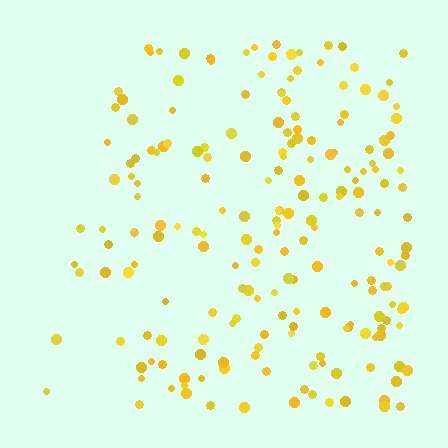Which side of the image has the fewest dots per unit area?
The left.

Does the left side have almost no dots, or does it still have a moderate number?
Still a moderate number, just noticeably fewer than the right.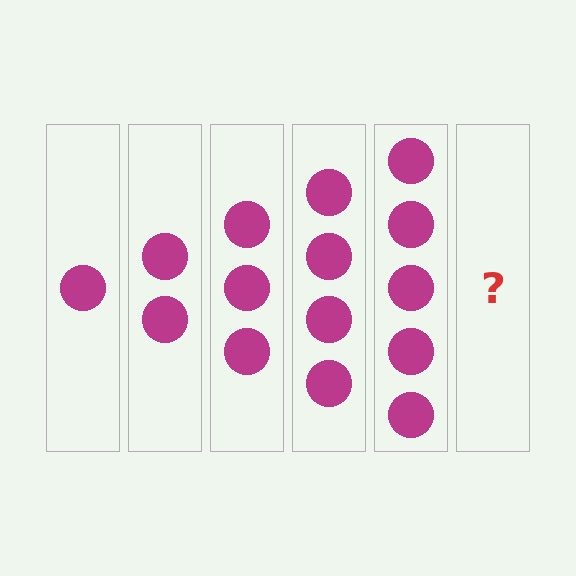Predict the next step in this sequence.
The next step is 6 circles.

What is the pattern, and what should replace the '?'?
The pattern is that each step adds one more circle. The '?' should be 6 circles.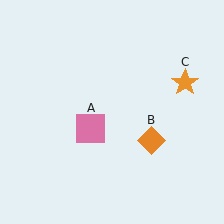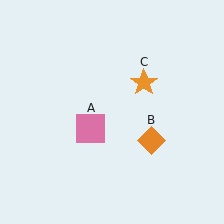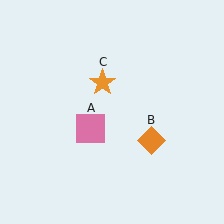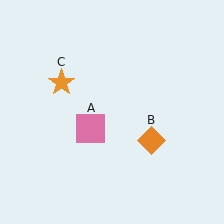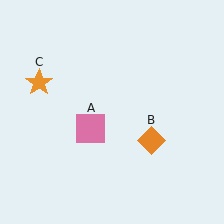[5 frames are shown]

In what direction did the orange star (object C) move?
The orange star (object C) moved left.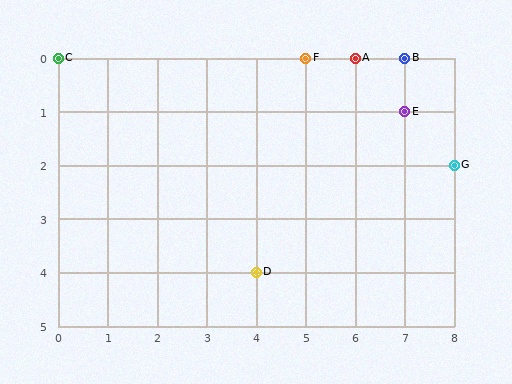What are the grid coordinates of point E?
Point E is at grid coordinates (7, 1).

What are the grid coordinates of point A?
Point A is at grid coordinates (6, 0).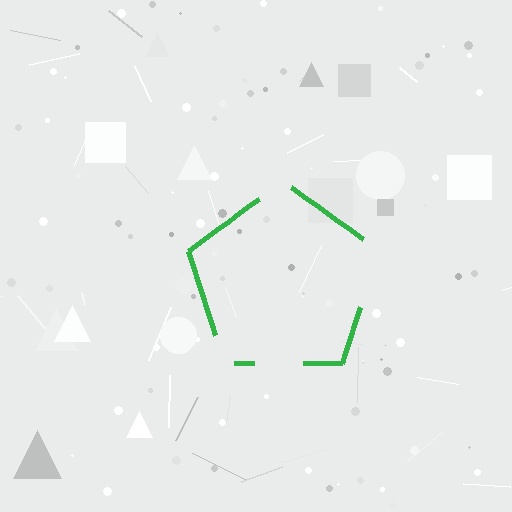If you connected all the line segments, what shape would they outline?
They would outline a pentagon.